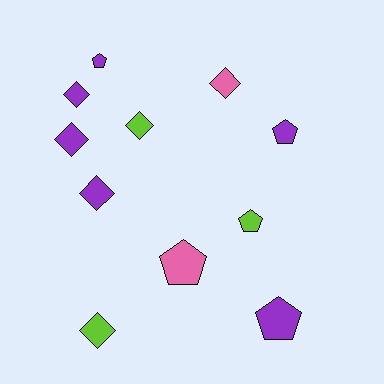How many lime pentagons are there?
There is 1 lime pentagon.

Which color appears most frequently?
Purple, with 6 objects.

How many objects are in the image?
There are 11 objects.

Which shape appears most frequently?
Diamond, with 6 objects.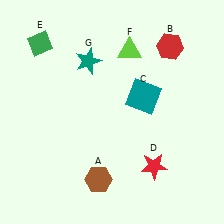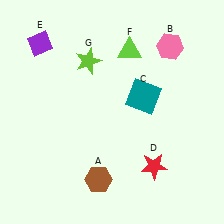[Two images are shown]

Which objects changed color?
B changed from red to pink. E changed from green to purple. G changed from teal to lime.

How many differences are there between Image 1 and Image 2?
There are 3 differences between the two images.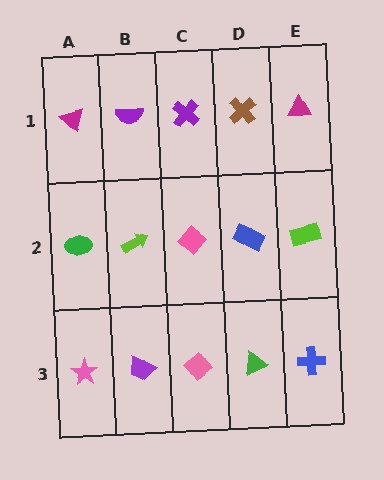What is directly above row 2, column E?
A magenta triangle.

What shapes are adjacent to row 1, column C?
A pink diamond (row 2, column C), a purple semicircle (row 1, column B), a brown cross (row 1, column D).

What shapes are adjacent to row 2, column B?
A purple semicircle (row 1, column B), a purple trapezoid (row 3, column B), a green ellipse (row 2, column A), a pink diamond (row 2, column C).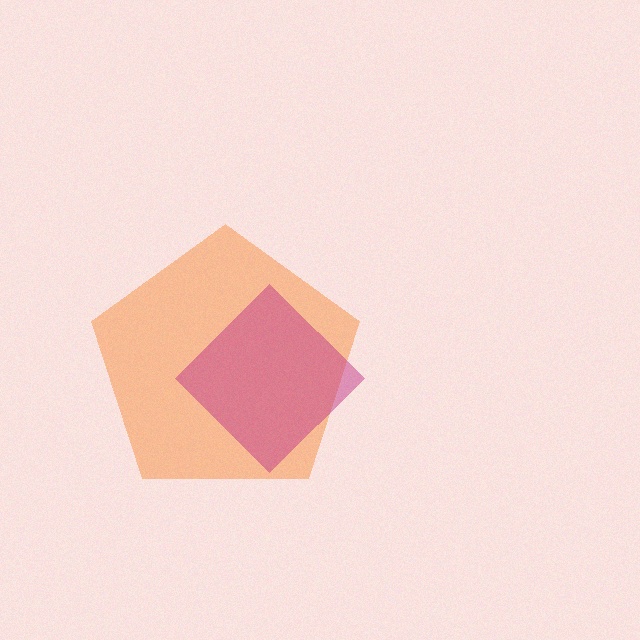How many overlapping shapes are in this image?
There are 2 overlapping shapes in the image.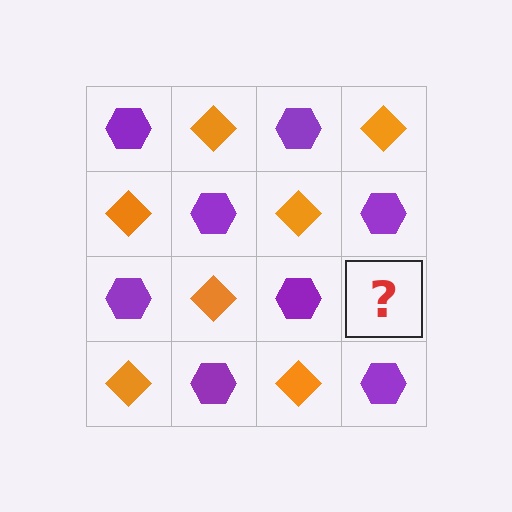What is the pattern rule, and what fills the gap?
The rule is that it alternates purple hexagon and orange diamond in a checkerboard pattern. The gap should be filled with an orange diamond.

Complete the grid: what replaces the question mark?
The question mark should be replaced with an orange diamond.